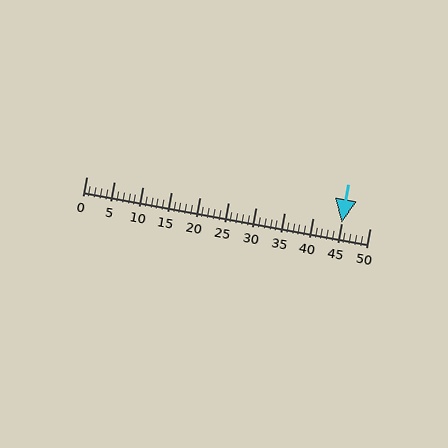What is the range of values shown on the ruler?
The ruler shows values from 0 to 50.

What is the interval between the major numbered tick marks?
The major tick marks are spaced 5 units apart.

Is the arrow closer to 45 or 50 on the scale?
The arrow is closer to 45.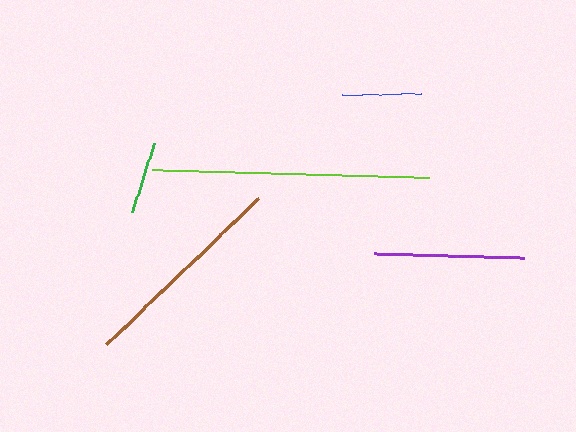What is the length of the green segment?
The green segment is approximately 72 pixels long.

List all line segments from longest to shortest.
From longest to shortest: lime, brown, purple, blue, green.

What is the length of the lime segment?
The lime segment is approximately 276 pixels long.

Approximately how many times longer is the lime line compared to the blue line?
The lime line is approximately 3.5 times the length of the blue line.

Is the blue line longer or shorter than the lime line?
The lime line is longer than the blue line.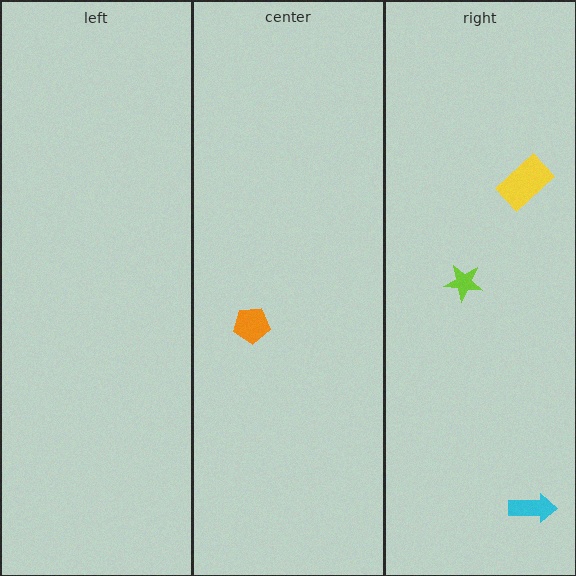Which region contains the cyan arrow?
The right region.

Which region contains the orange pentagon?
The center region.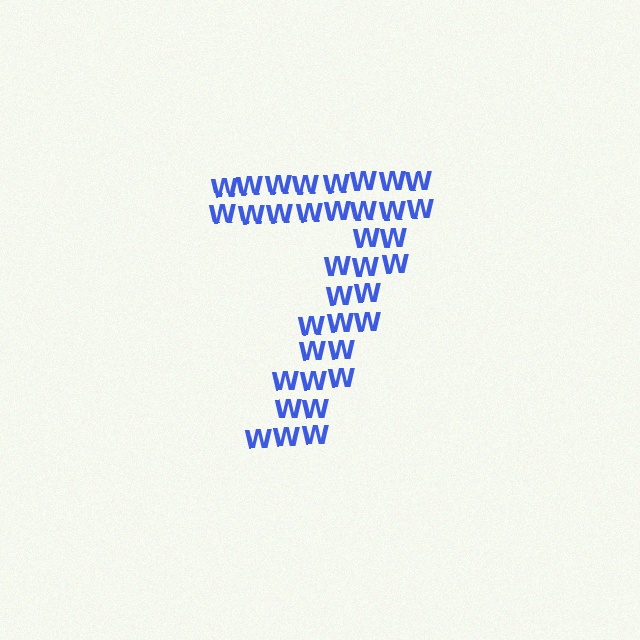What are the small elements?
The small elements are letter W's.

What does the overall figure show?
The overall figure shows the digit 7.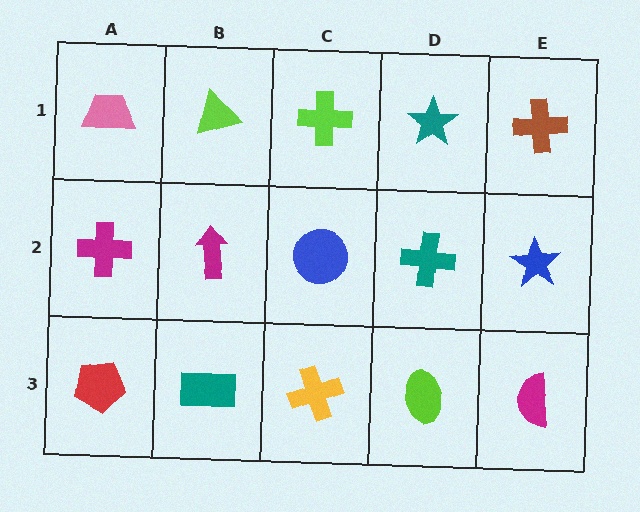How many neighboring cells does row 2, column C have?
4.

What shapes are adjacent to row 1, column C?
A blue circle (row 2, column C), a lime triangle (row 1, column B), a teal star (row 1, column D).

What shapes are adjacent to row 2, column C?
A lime cross (row 1, column C), a yellow cross (row 3, column C), a magenta arrow (row 2, column B), a teal cross (row 2, column D).